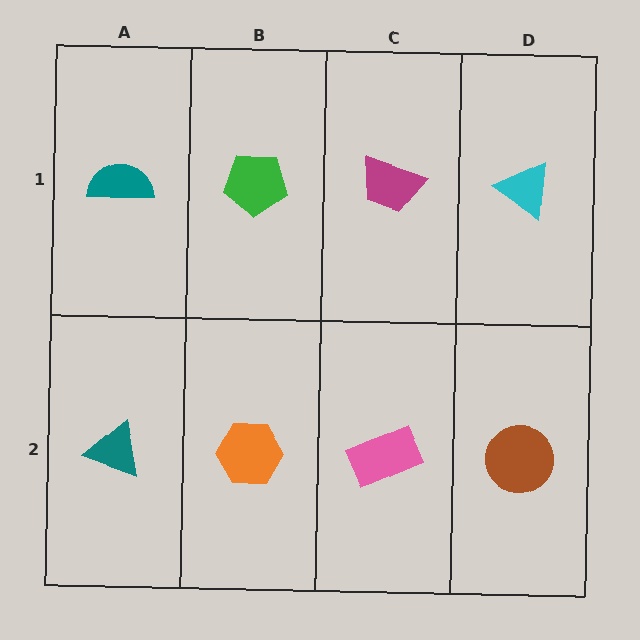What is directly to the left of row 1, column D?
A magenta trapezoid.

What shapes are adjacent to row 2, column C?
A magenta trapezoid (row 1, column C), an orange hexagon (row 2, column B), a brown circle (row 2, column D).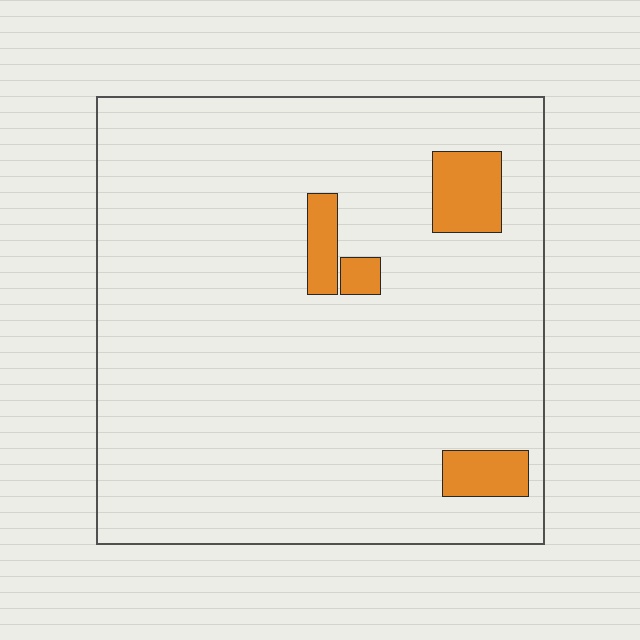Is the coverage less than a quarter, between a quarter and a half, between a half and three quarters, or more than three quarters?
Less than a quarter.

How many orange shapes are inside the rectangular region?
4.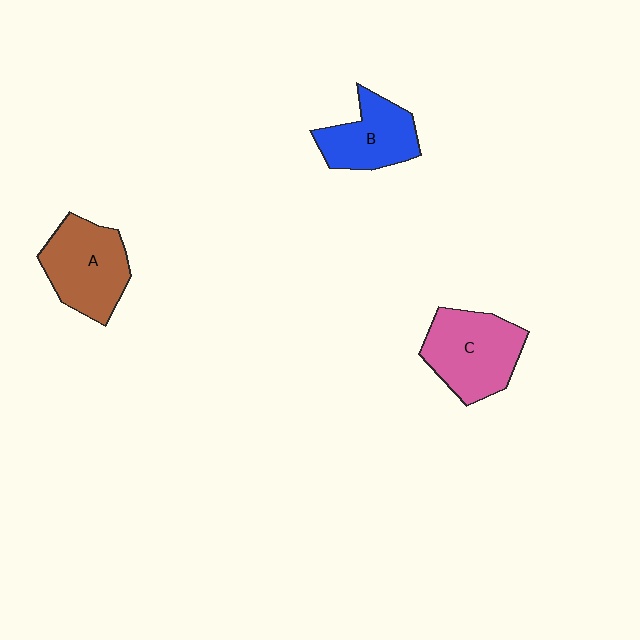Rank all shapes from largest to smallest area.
From largest to smallest: C (pink), A (brown), B (blue).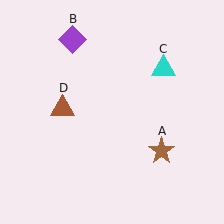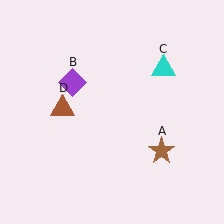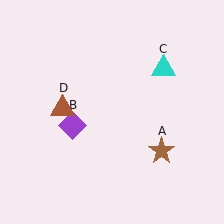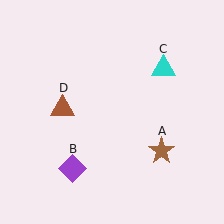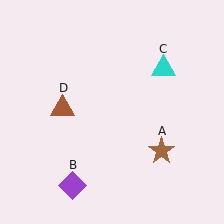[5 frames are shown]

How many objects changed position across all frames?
1 object changed position: purple diamond (object B).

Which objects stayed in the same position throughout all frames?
Brown star (object A) and cyan triangle (object C) and brown triangle (object D) remained stationary.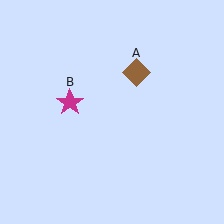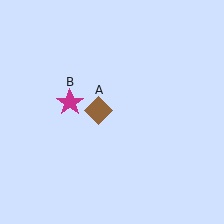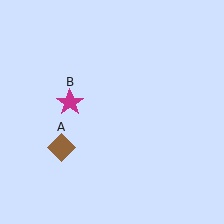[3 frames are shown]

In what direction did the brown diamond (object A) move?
The brown diamond (object A) moved down and to the left.